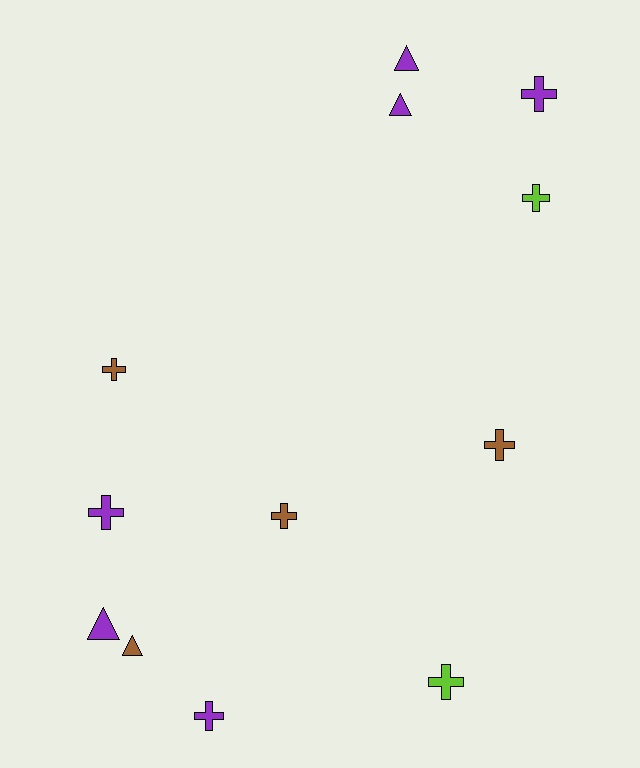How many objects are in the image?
There are 12 objects.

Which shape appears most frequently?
Cross, with 8 objects.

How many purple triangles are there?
There are 3 purple triangles.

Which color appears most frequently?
Purple, with 6 objects.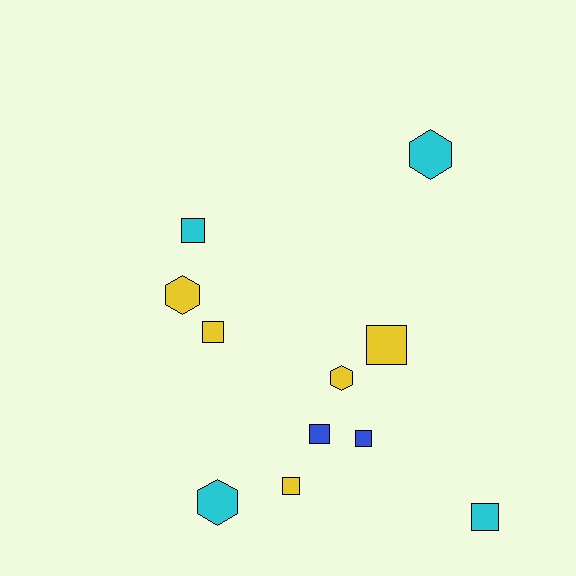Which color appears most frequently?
Yellow, with 5 objects.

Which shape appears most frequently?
Square, with 7 objects.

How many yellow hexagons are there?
There are 2 yellow hexagons.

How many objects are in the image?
There are 11 objects.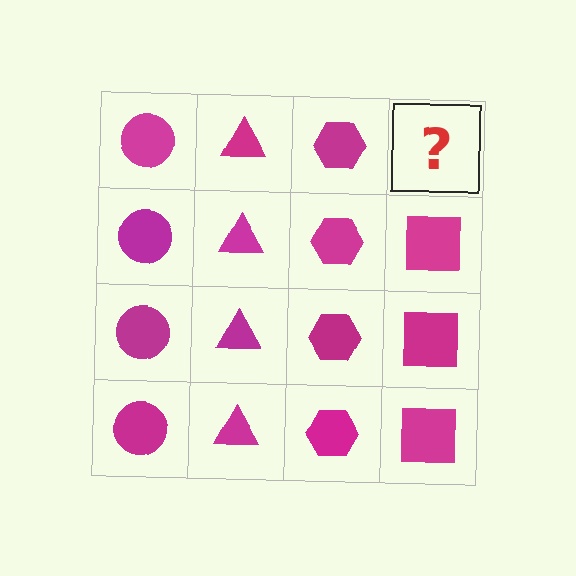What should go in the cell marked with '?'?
The missing cell should contain a magenta square.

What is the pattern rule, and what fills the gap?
The rule is that each column has a consistent shape. The gap should be filled with a magenta square.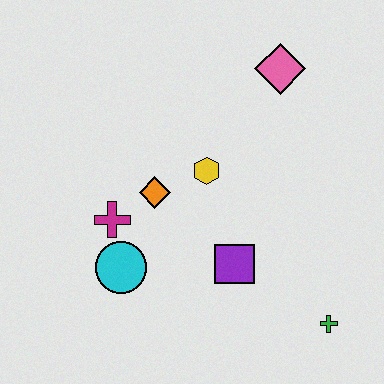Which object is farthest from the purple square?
The pink diamond is farthest from the purple square.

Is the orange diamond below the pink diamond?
Yes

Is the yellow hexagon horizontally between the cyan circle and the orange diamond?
No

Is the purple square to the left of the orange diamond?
No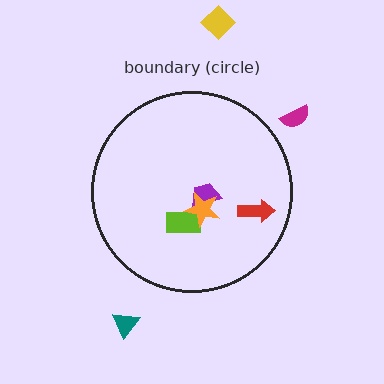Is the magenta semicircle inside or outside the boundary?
Outside.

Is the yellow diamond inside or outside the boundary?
Outside.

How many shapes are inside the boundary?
4 inside, 3 outside.